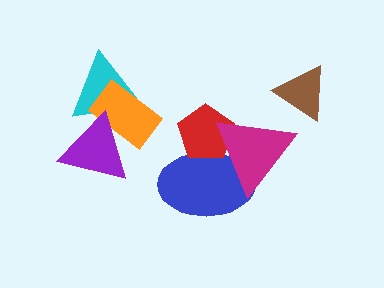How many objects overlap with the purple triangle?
2 objects overlap with the purple triangle.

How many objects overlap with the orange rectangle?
2 objects overlap with the orange rectangle.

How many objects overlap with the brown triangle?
0 objects overlap with the brown triangle.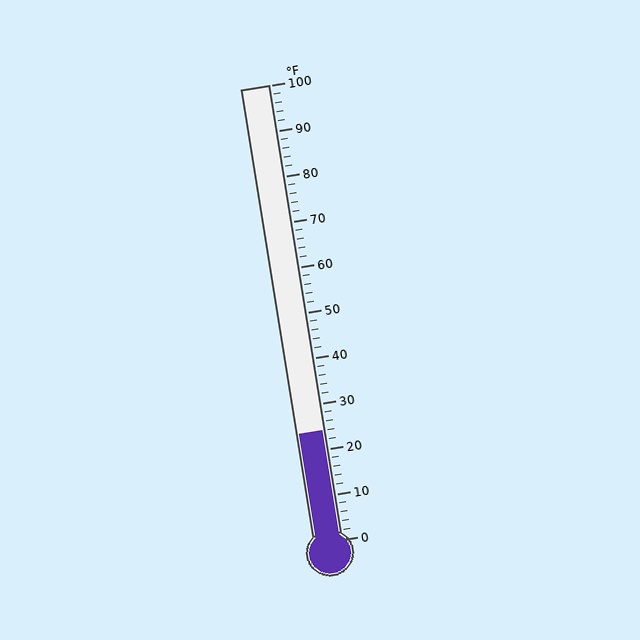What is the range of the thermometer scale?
The thermometer scale ranges from 0°F to 100°F.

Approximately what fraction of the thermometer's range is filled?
The thermometer is filled to approximately 25% of its range.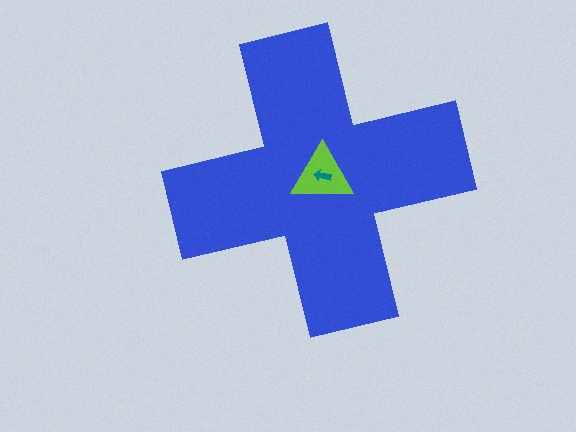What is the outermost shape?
The blue cross.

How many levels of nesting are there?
3.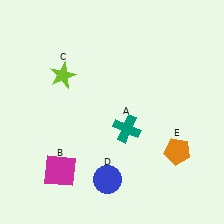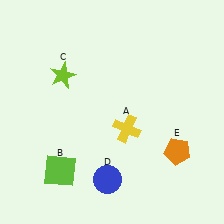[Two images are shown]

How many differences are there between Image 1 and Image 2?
There are 2 differences between the two images.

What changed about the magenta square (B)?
In Image 1, B is magenta. In Image 2, it changed to lime.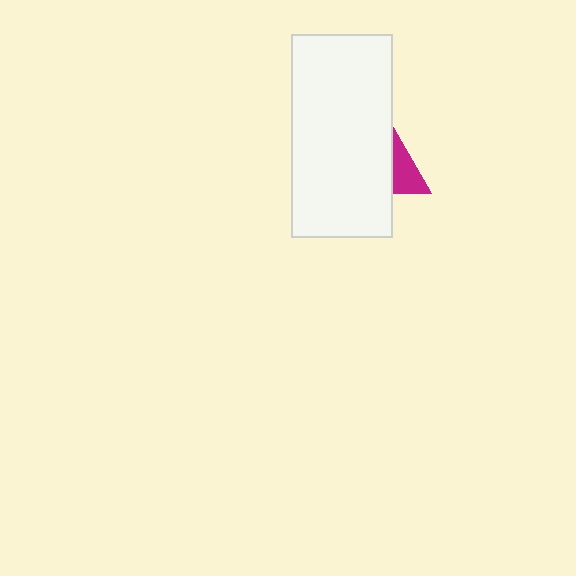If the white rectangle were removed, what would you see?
You would see the complete magenta triangle.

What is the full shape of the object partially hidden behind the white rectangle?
The partially hidden object is a magenta triangle.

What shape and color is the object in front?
The object in front is a white rectangle.